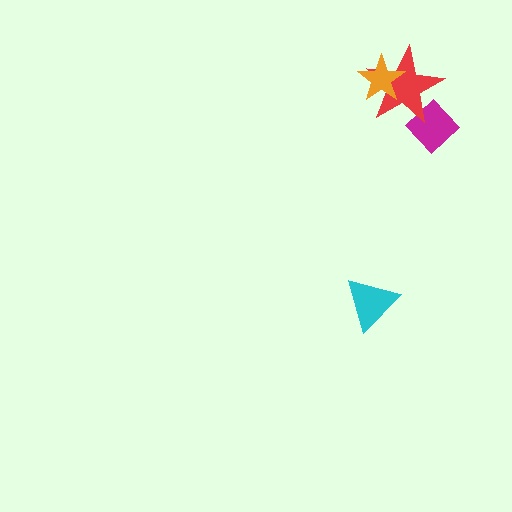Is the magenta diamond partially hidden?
Yes, it is partially covered by another shape.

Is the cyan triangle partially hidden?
No, no other shape covers it.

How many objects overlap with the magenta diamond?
1 object overlaps with the magenta diamond.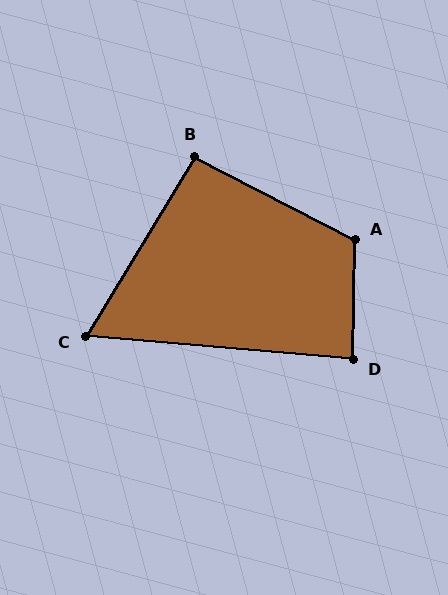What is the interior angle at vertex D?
Approximately 86 degrees (approximately right).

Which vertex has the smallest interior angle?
C, at approximately 64 degrees.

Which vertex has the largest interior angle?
A, at approximately 116 degrees.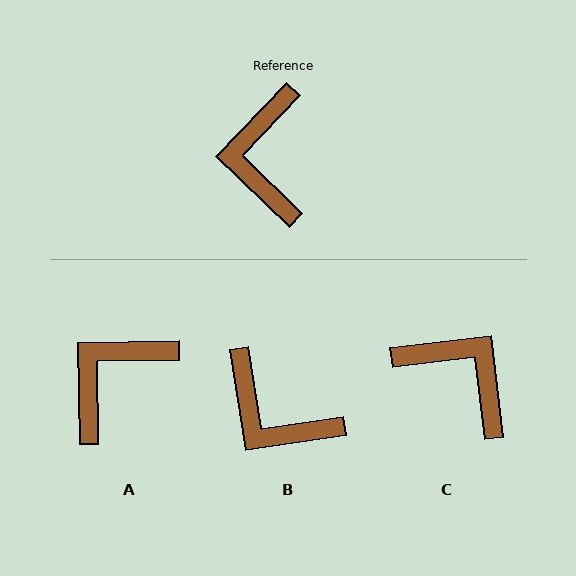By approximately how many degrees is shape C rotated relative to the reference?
Approximately 129 degrees clockwise.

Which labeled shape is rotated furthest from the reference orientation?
C, about 129 degrees away.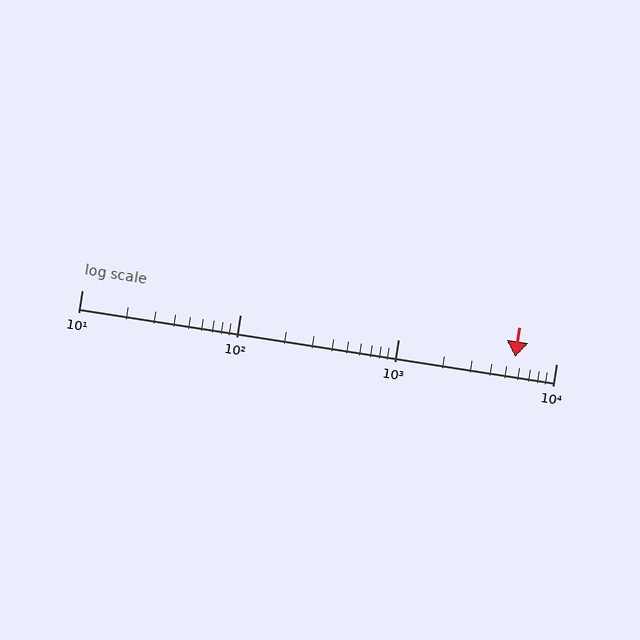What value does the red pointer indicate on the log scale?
The pointer indicates approximately 5500.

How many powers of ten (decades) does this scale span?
The scale spans 3 decades, from 10 to 10000.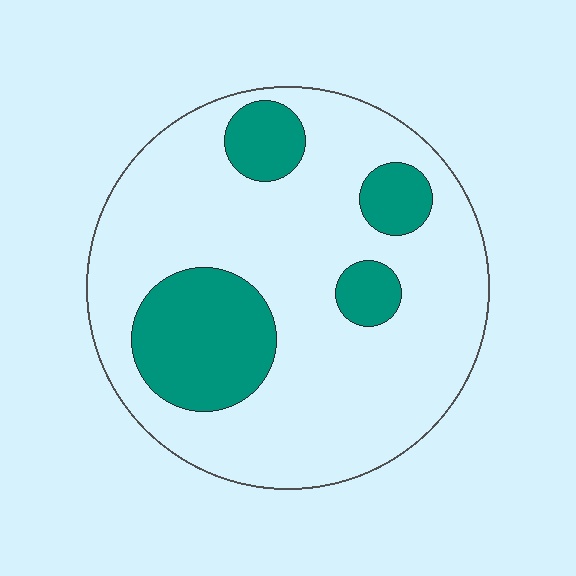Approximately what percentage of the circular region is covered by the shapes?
Approximately 25%.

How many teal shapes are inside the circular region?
4.